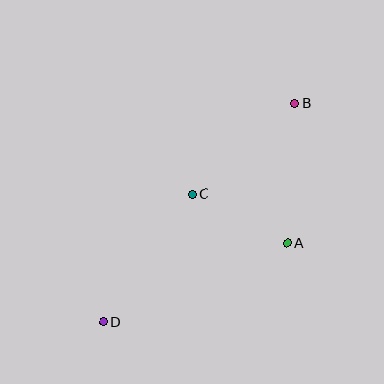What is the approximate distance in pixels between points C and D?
The distance between C and D is approximately 156 pixels.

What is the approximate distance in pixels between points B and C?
The distance between B and C is approximately 137 pixels.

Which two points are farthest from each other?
Points B and D are farthest from each other.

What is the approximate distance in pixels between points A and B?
The distance between A and B is approximately 140 pixels.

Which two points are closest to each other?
Points A and C are closest to each other.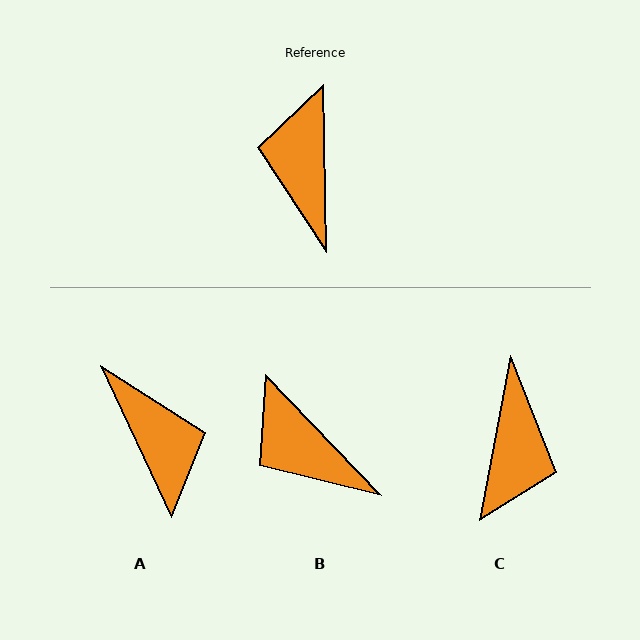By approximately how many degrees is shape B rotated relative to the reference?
Approximately 43 degrees counter-clockwise.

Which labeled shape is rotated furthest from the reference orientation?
C, about 168 degrees away.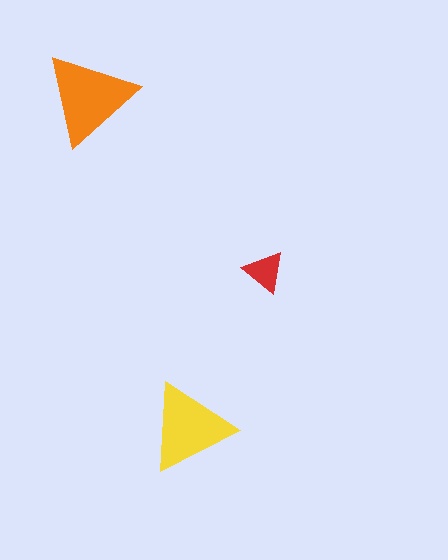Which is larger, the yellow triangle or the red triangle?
The yellow one.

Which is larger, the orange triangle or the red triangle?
The orange one.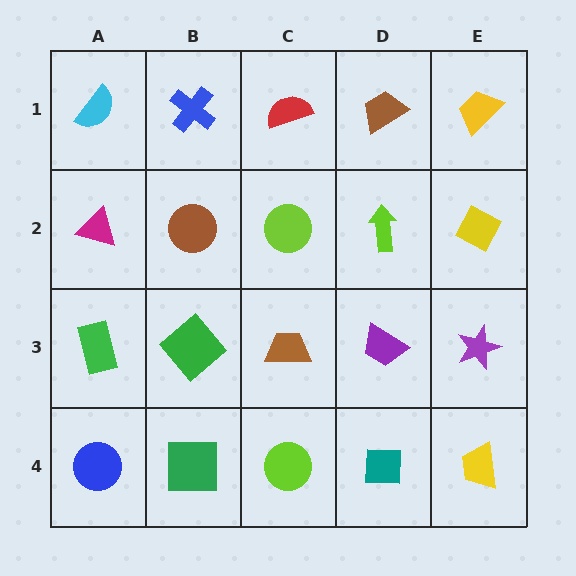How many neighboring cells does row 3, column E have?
3.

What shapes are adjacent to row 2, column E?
A yellow trapezoid (row 1, column E), a purple star (row 3, column E), a lime arrow (row 2, column D).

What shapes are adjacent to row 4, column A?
A green rectangle (row 3, column A), a green square (row 4, column B).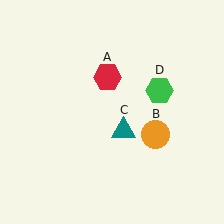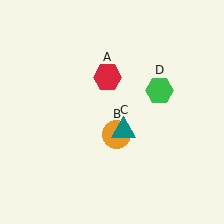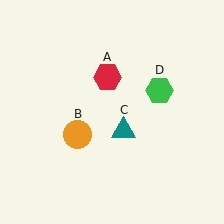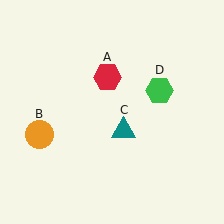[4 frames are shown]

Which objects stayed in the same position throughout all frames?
Red hexagon (object A) and teal triangle (object C) and green hexagon (object D) remained stationary.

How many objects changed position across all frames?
1 object changed position: orange circle (object B).